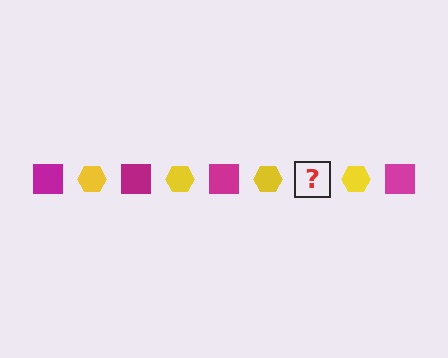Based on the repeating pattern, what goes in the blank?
The blank should be a magenta square.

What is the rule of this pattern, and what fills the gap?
The rule is that the pattern alternates between magenta square and yellow hexagon. The gap should be filled with a magenta square.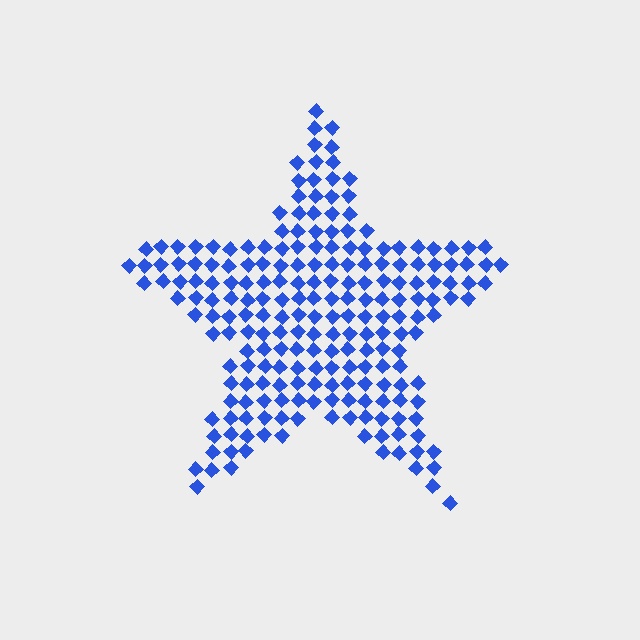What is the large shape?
The large shape is a star.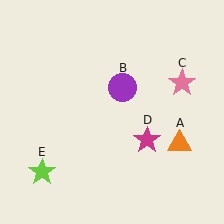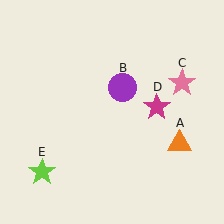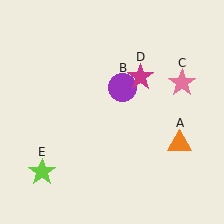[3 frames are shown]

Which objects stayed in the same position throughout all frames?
Orange triangle (object A) and purple circle (object B) and pink star (object C) and lime star (object E) remained stationary.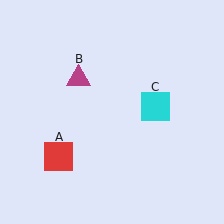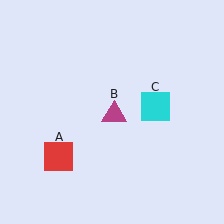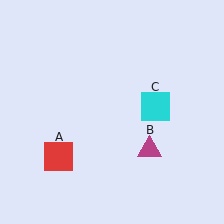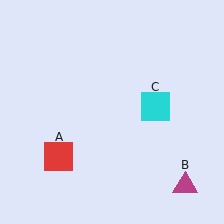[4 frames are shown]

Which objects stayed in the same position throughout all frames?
Red square (object A) and cyan square (object C) remained stationary.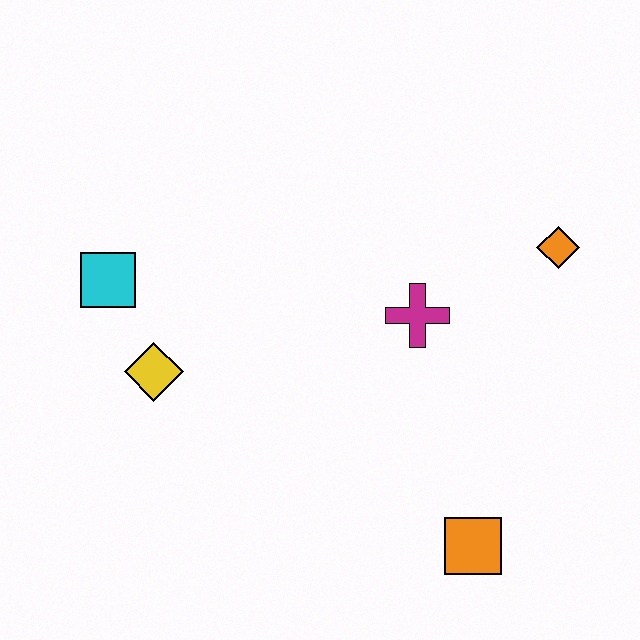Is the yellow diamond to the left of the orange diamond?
Yes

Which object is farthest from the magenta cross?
The cyan square is farthest from the magenta cross.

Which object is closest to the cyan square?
The yellow diamond is closest to the cyan square.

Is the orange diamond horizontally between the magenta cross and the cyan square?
No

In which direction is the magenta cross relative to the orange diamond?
The magenta cross is to the left of the orange diamond.